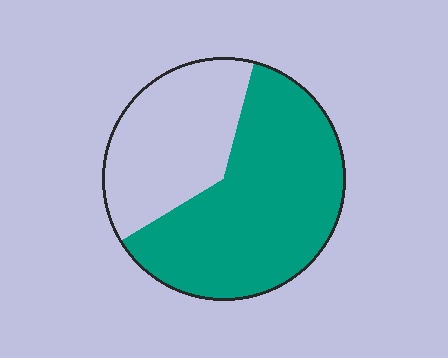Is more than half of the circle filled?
Yes.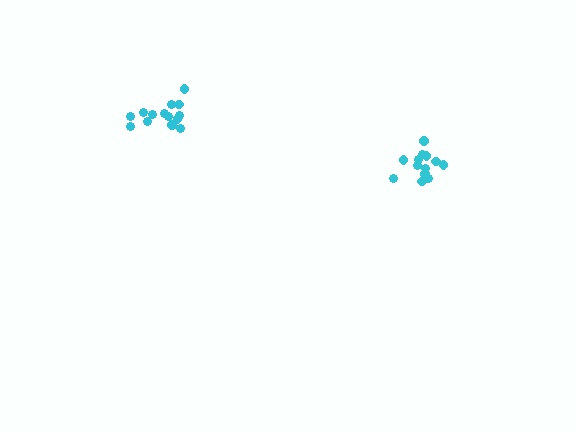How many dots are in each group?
Group 1: 15 dots, Group 2: 13 dots (28 total).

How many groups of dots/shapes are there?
There are 2 groups.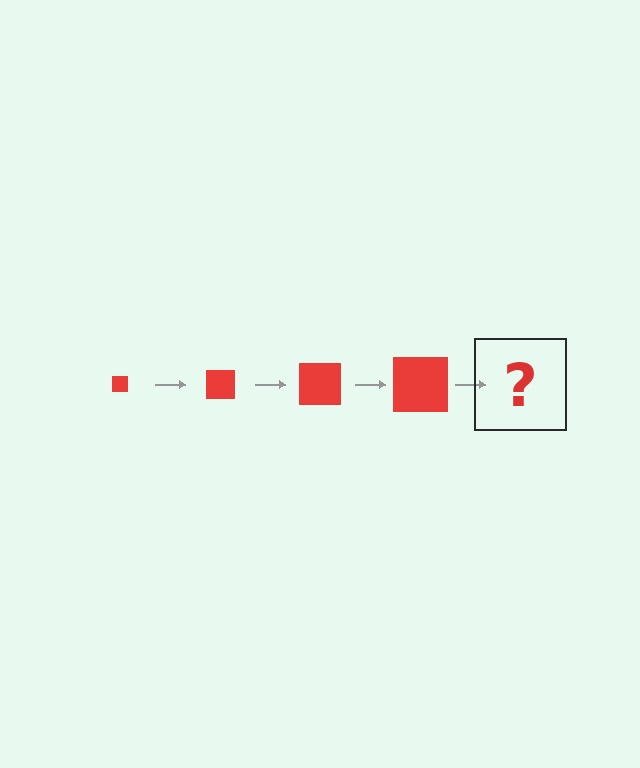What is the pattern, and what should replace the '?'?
The pattern is that the square gets progressively larger each step. The '?' should be a red square, larger than the previous one.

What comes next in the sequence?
The next element should be a red square, larger than the previous one.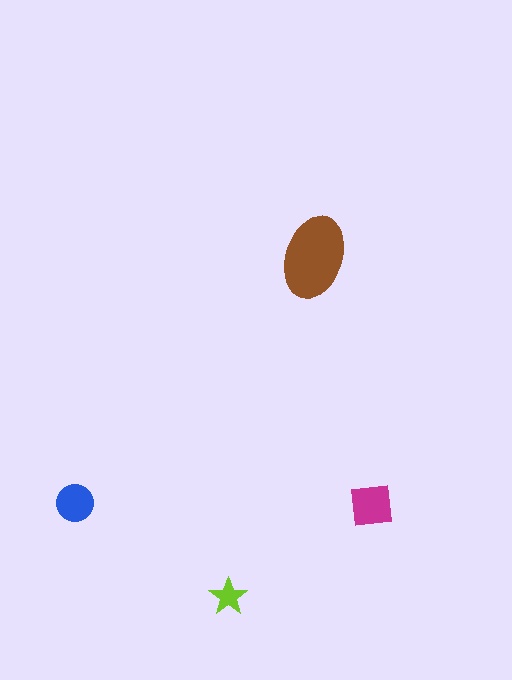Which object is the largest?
The brown ellipse.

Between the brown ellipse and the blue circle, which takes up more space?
The brown ellipse.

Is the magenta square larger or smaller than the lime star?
Larger.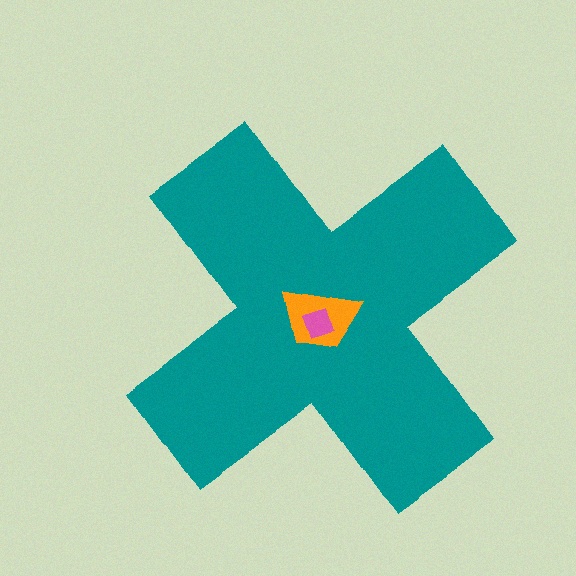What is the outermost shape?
The teal cross.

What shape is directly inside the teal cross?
The orange trapezoid.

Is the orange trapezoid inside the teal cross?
Yes.